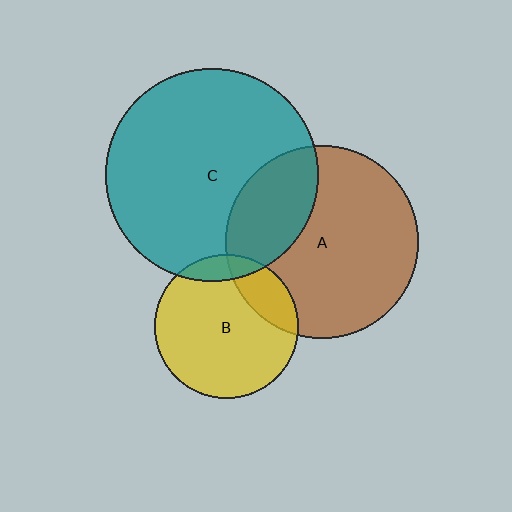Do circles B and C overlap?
Yes.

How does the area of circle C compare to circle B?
Approximately 2.2 times.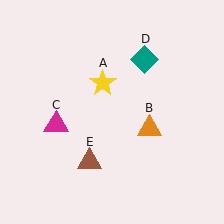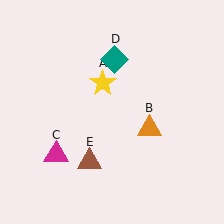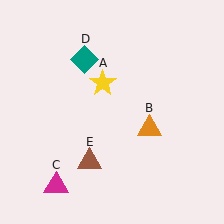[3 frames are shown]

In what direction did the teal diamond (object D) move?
The teal diamond (object D) moved left.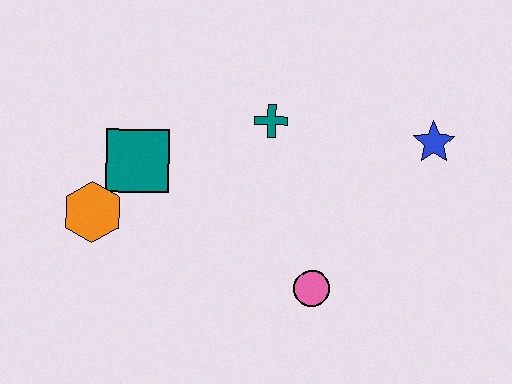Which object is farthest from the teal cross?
The orange hexagon is farthest from the teal cross.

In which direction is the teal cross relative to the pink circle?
The teal cross is above the pink circle.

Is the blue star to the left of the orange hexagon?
No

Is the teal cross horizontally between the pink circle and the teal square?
Yes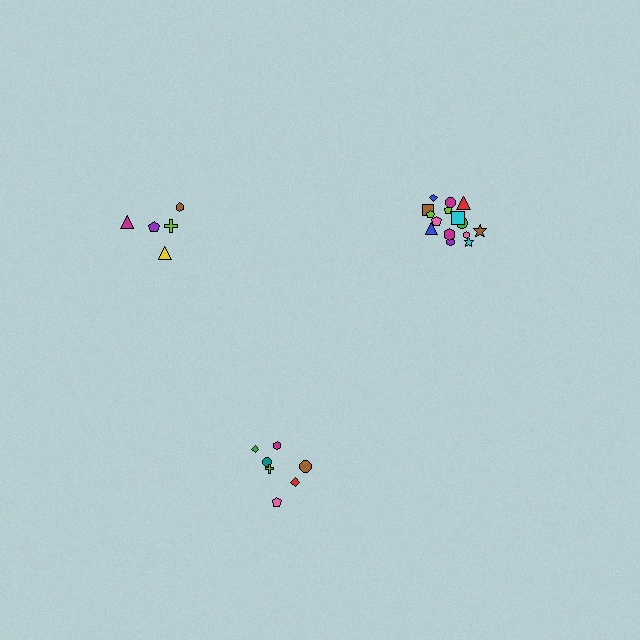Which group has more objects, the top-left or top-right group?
The top-right group.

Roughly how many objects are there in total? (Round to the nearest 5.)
Roughly 25 objects in total.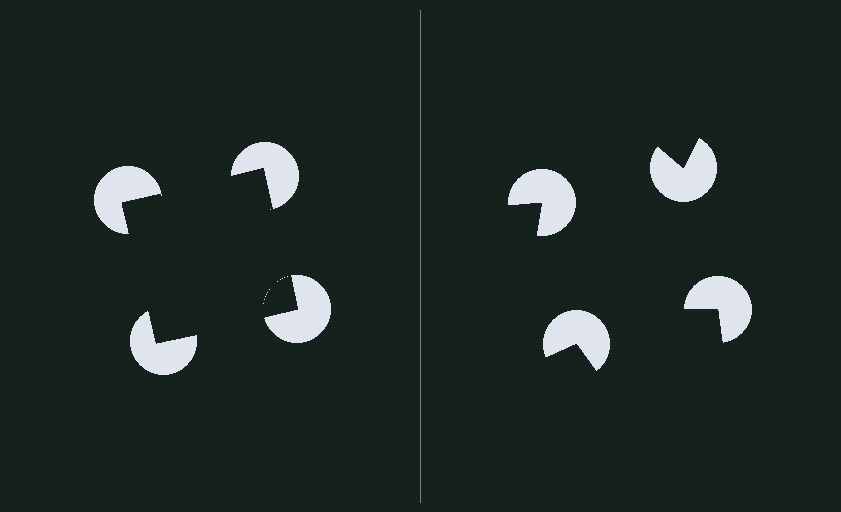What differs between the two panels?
The pac-man discs are positioned identically on both sides; only the wedge orientations differ. On the left they align to a square; on the right they are misaligned.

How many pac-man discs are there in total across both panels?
8 — 4 on each side.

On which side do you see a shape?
An illusory square appears on the left side. On the right side the wedge cuts are rotated, so no coherent shape forms.